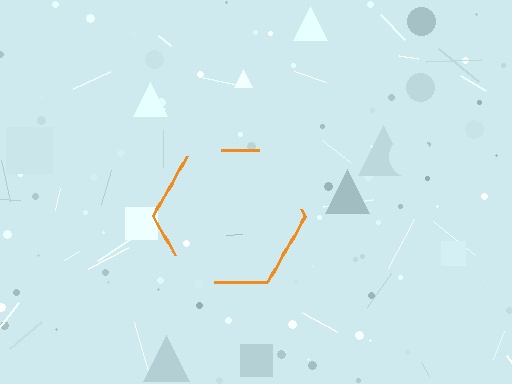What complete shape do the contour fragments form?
The contour fragments form a hexagon.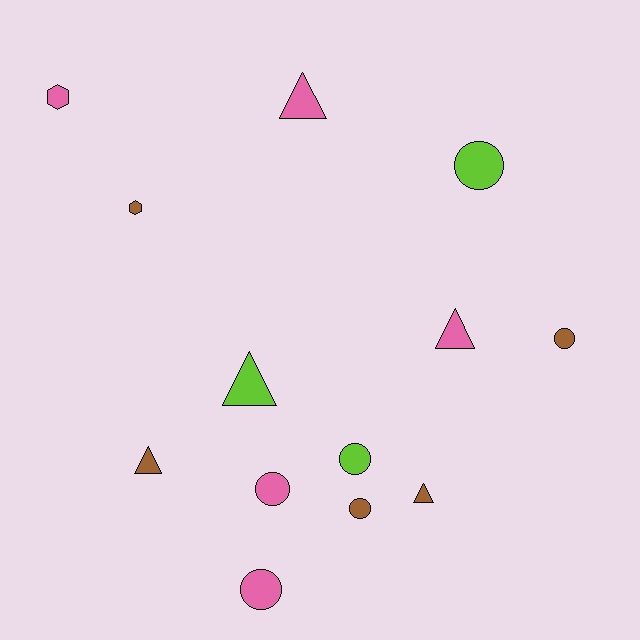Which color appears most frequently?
Pink, with 5 objects.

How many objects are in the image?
There are 13 objects.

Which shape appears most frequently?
Circle, with 6 objects.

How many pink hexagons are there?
There is 1 pink hexagon.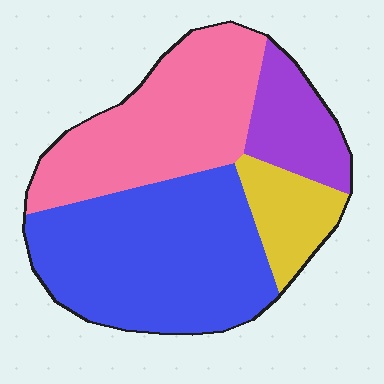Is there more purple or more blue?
Blue.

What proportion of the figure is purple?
Purple takes up less than a quarter of the figure.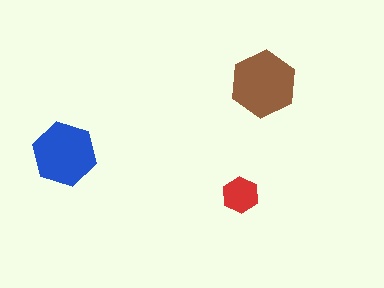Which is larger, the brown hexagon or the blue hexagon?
The brown one.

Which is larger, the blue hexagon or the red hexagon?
The blue one.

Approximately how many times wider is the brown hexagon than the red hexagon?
About 2 times wider.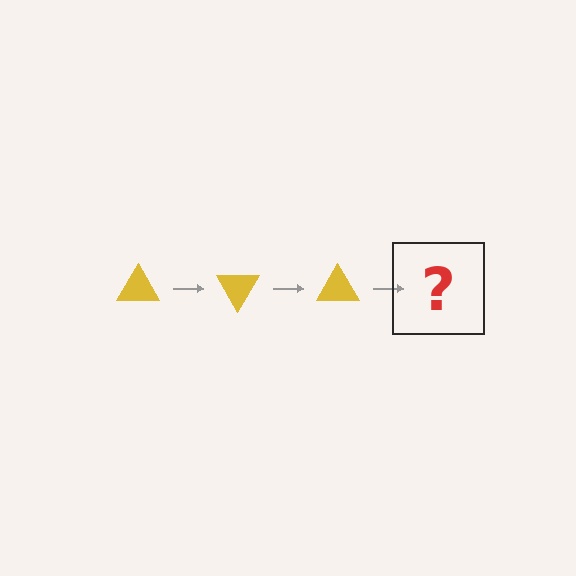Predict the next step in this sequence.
The next step is a yellow triangle rotated 180 degrees.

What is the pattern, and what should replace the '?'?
The pattern is that the triangle rotates 60 degrees each step. The '?' should be a yellow triangle rotated 180 degrees.